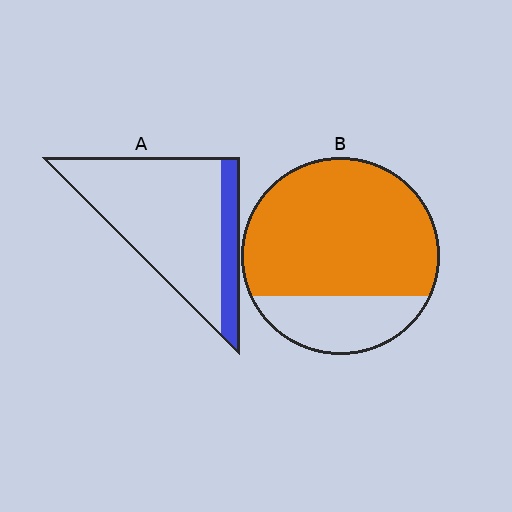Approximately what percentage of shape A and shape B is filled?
A is approximately 20% and B is approximately 75%.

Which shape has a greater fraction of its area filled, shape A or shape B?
Shape B.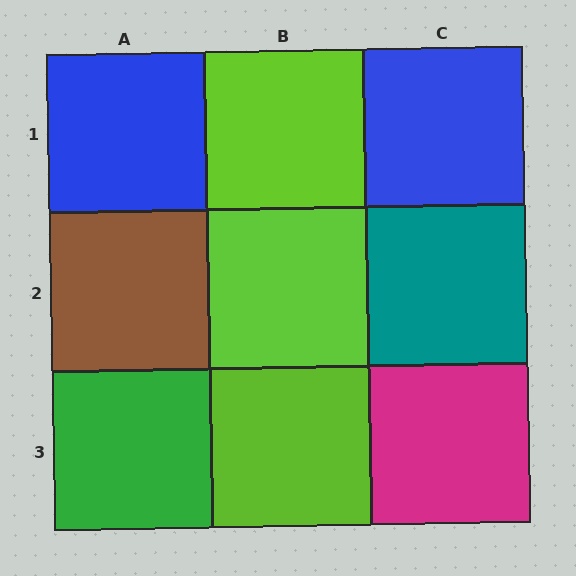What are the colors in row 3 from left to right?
Green, lime, magenta.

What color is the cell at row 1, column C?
Blue.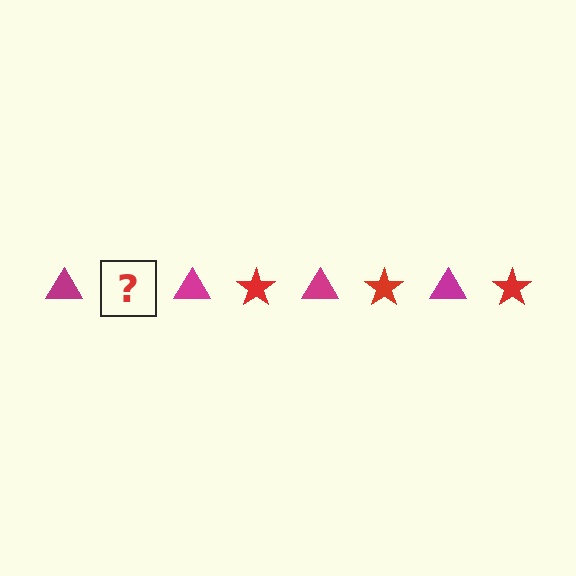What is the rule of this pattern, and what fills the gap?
The rule is that the pattern alternates between magenta triangle and red star. The gap should be filled with a red star.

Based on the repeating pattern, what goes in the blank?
The blank should be a red star.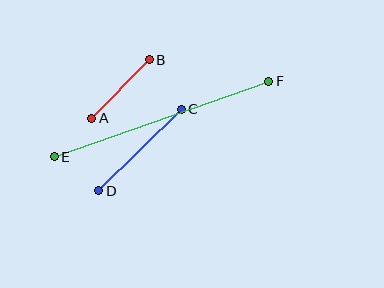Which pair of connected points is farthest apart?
Points E and F are farthest apart.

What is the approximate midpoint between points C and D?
The midpoint is at approximately (140, 150) pixels.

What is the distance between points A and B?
The distance is approximately 82 pixels.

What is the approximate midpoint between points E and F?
The midpoint is at approximately (162, 119) pixels.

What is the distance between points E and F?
The distance is approximately 227 pixels.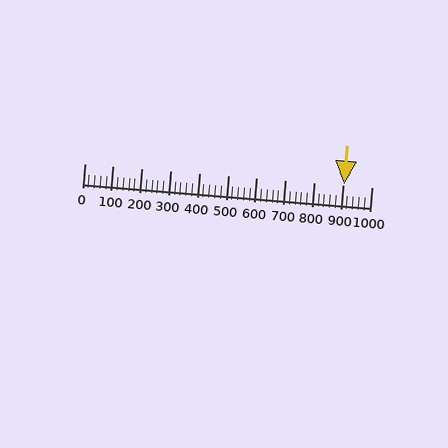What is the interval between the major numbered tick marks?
The major tick marks are spaced 100 units apart.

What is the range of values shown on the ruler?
The ruler shows values from 0 to 1000.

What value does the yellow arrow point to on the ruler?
The yellow arrow points to approximately 906.